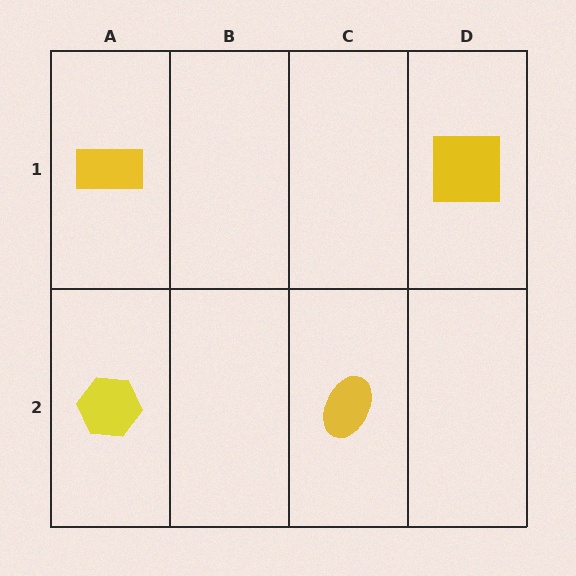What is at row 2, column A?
A yellow hexagon.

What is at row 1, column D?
A yellow square.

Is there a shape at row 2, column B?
No, that cell is empty.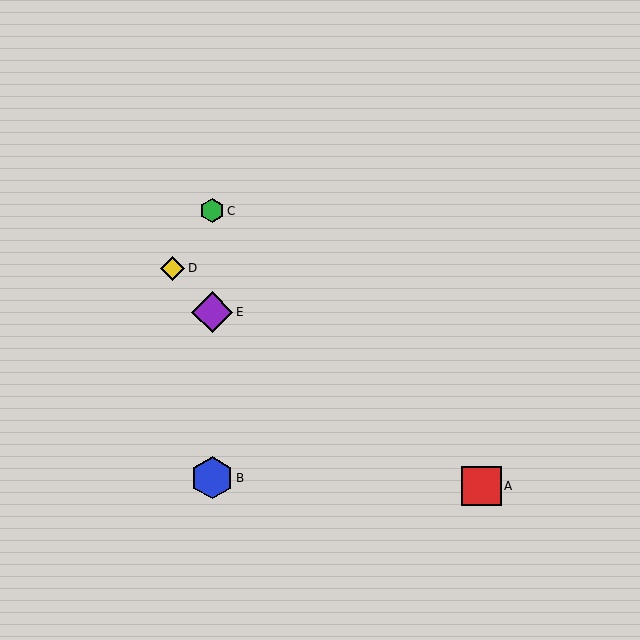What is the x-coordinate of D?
Object D is at x≈172.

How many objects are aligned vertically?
3 objects (B, C, E) are aligned vertically.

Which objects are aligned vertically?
Objects B, C, E are aligned vertically.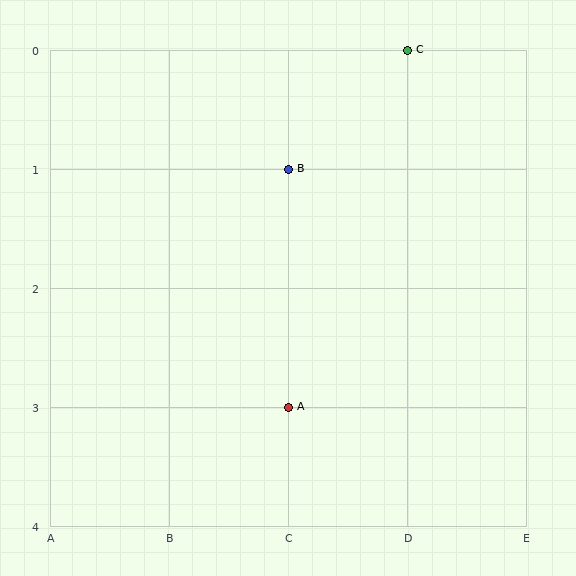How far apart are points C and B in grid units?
Points C and B are 1 column and 1 row apart (about 1.4 grid units diagonally).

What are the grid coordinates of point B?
Point B is at grid coordinates (C, 1).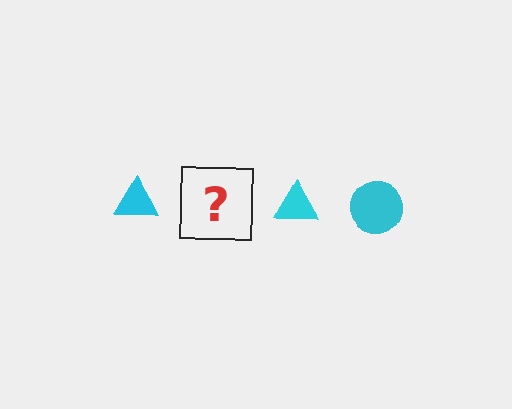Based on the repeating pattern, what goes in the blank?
The blank should be a cyan circle.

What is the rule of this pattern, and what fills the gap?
The rule is that the pattern cycles through triangle, circle shapes in cyan. The gap should be filled with a cyan circle.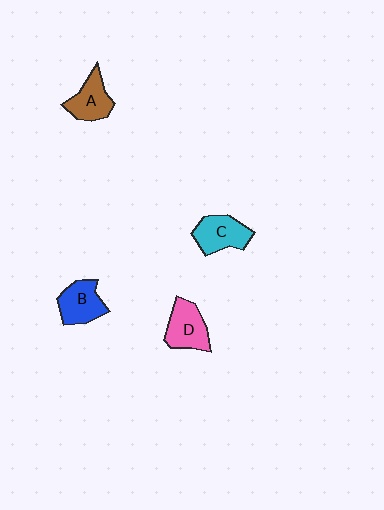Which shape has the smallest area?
Shape A (brown).